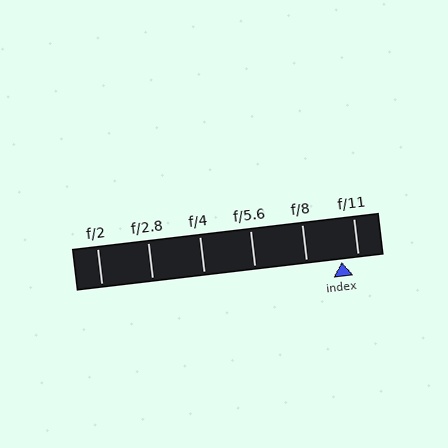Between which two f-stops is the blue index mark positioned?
The index mark is between f/8 and f/11.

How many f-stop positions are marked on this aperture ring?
There are 6 f-stop positions marked.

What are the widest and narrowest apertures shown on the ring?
The widest aperture shown is f/2 and the narrowest is f/11.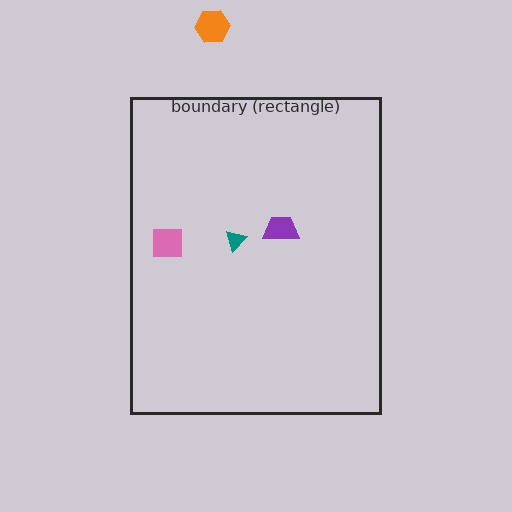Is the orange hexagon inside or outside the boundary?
Outside.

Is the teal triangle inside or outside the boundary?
Inside.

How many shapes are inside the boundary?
3 inside, 1 outside.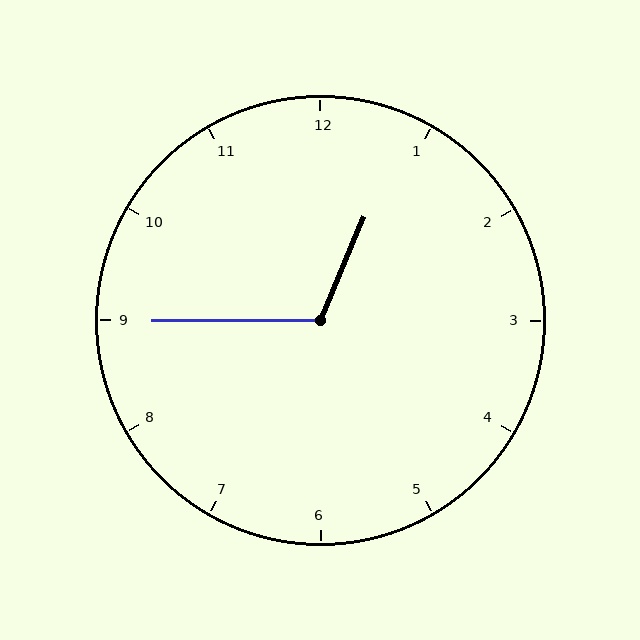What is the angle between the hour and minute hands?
Approximately 112 degrees.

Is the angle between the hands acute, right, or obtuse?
It is obtuse.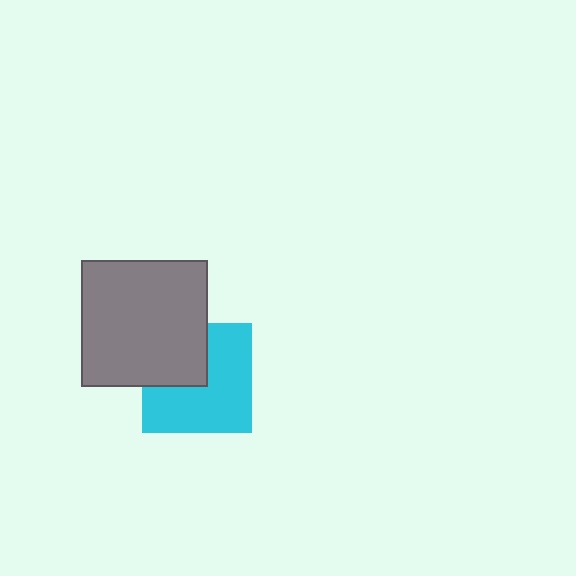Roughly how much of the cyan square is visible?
Most of it is visible (roughly 65%).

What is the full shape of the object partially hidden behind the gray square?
The partially hidden object is a cyan square.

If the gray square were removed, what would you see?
You would see the complete cyan square.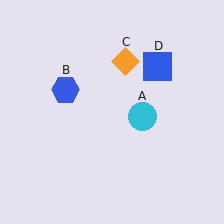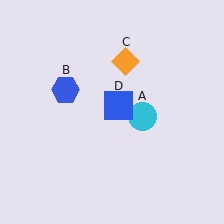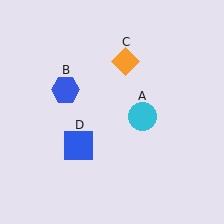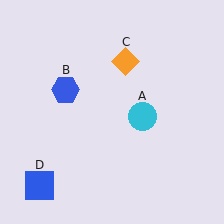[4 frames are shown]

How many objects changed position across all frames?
1 object changed position: blue square (object D).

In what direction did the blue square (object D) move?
The blue square (object D) moved down and to the left.